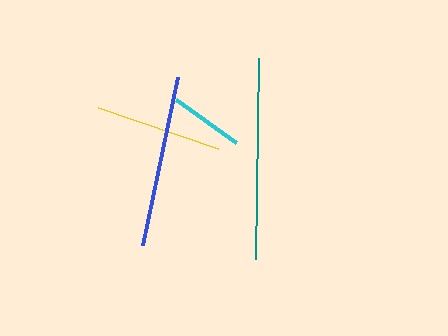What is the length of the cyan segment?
The cyan segment is approximately 73 pixels long.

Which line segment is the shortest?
The cyan line is the shortest at approximately 73 pixels.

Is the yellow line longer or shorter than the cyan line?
The yellow line is longer than the cyan line.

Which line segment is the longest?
The teal line is the longest at approximately 200 pixels.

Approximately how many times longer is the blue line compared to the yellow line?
The blue line is approximately 1.4 times the length of the yellow line.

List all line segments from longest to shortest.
From longest to shortest: teal, blue, yellow, cyan.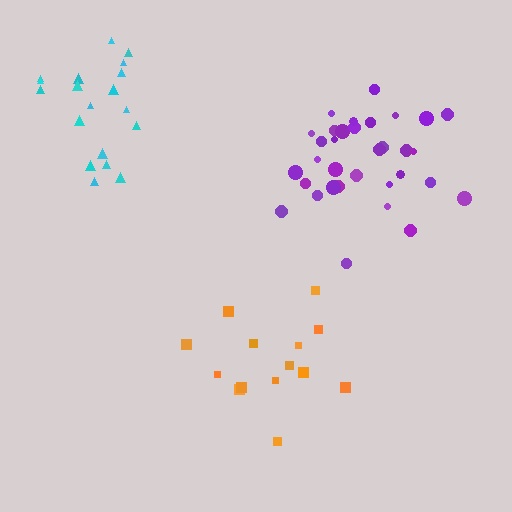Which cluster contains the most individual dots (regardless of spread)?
Purple (33).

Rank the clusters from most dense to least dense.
purple, cyan, orange.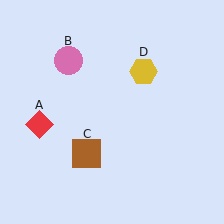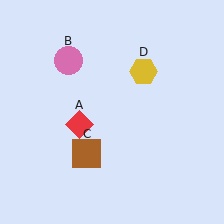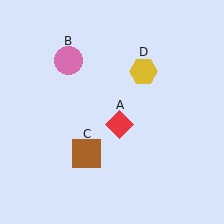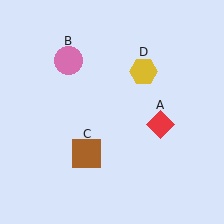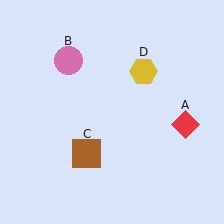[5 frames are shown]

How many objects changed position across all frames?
1 object changed position: red diamond (object A).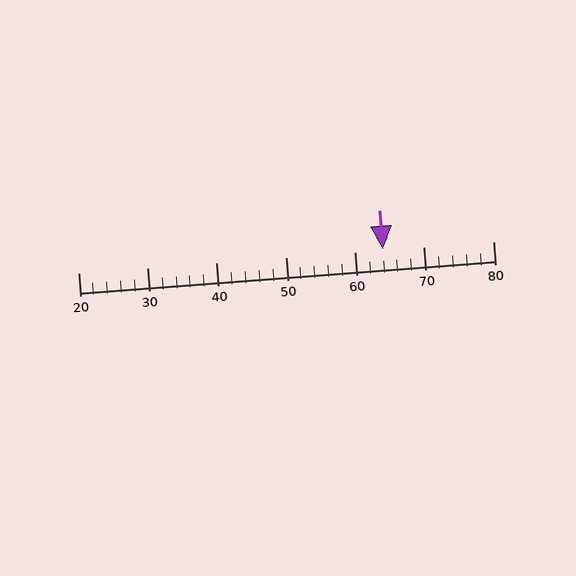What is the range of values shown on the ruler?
The ruler shows values from 20 to 80.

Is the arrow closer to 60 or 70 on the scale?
The arrow is closer to 60.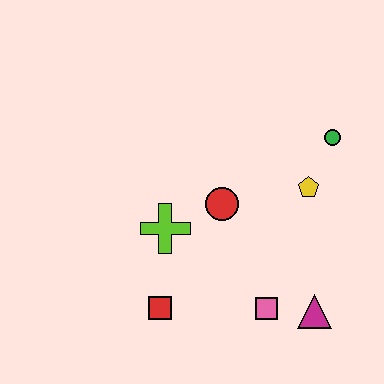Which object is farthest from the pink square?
The green circle is farthest from the pink square.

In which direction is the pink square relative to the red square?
The pink square is to the right of the red square.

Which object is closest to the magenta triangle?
The pink square is closest to the magenta triangle.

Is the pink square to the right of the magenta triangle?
No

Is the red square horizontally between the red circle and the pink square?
No